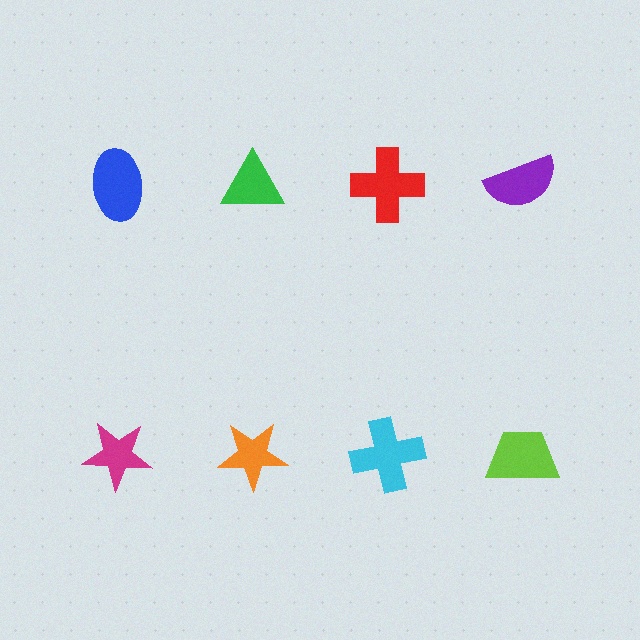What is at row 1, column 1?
A blue ellipse.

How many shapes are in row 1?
4 shapes.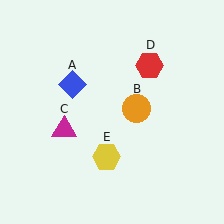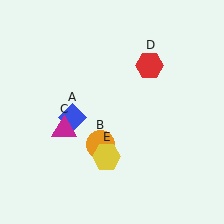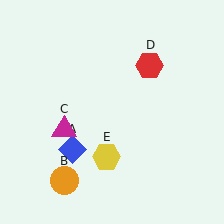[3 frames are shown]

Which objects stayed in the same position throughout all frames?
Magenta triangle (object C) and red hexagon (object D) and yellow hexagon (object E) remained stationary.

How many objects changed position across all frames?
2 objects changed position: blue diamond (object A), orange circle (object B).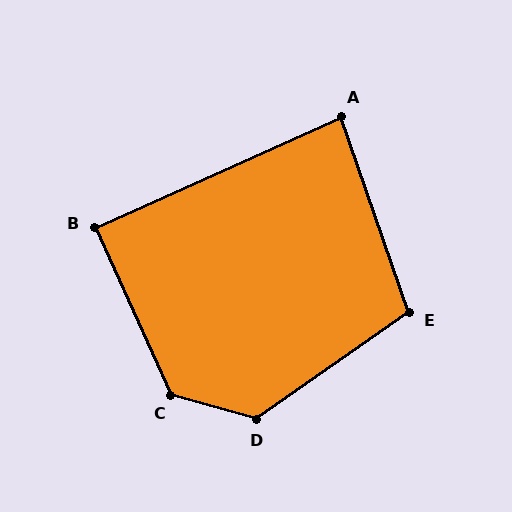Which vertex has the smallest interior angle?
A, at approximately 85 degrees.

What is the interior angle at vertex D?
Approximately 130 degrees (obtuse).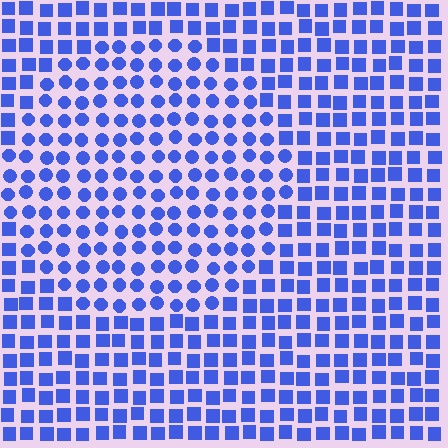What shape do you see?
I see a circle.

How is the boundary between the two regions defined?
The boundary is defined by a change in element shape: circles inside vs. squares outside. All elements share the same color and spacing.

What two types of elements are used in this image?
The image uses circles inside the circle region and squares outside it.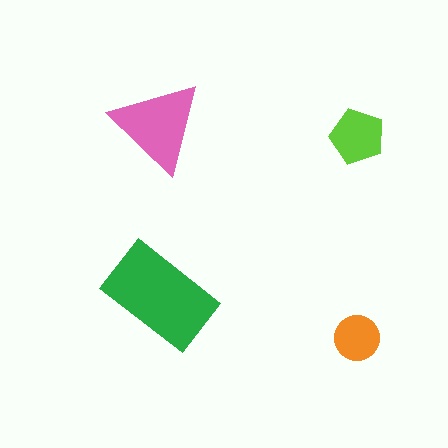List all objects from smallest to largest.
The orange circle, the lime pentagon, the pink triangle, the green rectangle.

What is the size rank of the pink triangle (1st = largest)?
2nd.